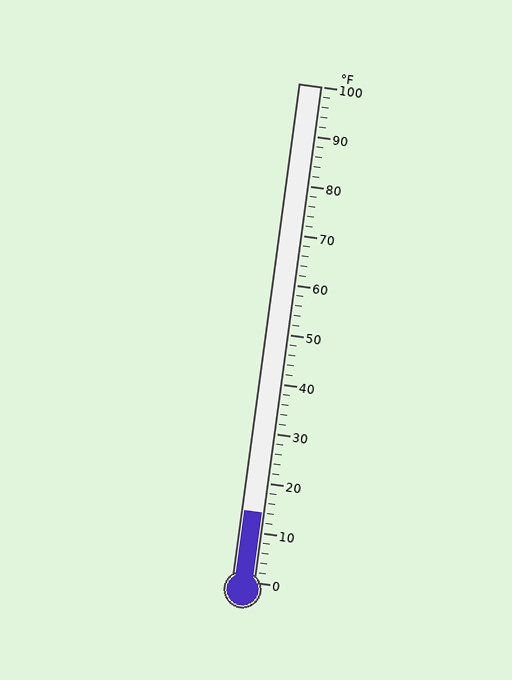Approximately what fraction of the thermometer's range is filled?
The thermometer is filled to approximately 15% of its range.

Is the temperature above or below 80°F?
The temperature is below 80°F.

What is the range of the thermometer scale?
The thermometer scale ranges from 0°F to 100°F.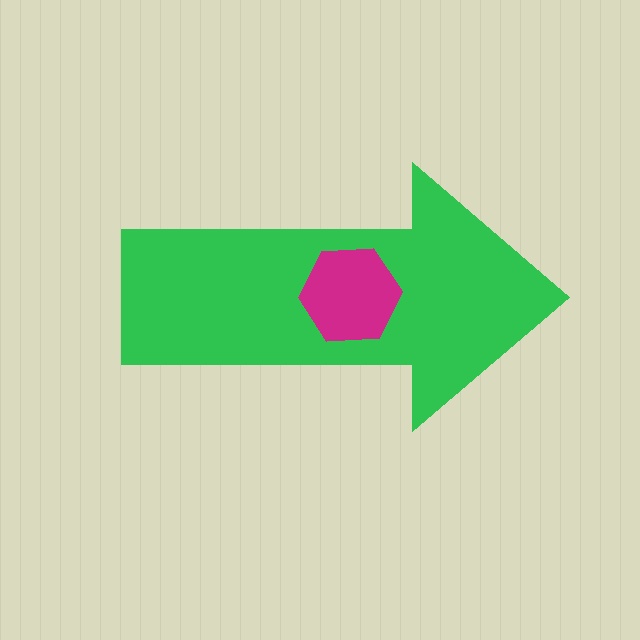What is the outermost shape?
The green arrow.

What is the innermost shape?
The magenta hexagon.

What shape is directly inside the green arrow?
The magenta hexagon.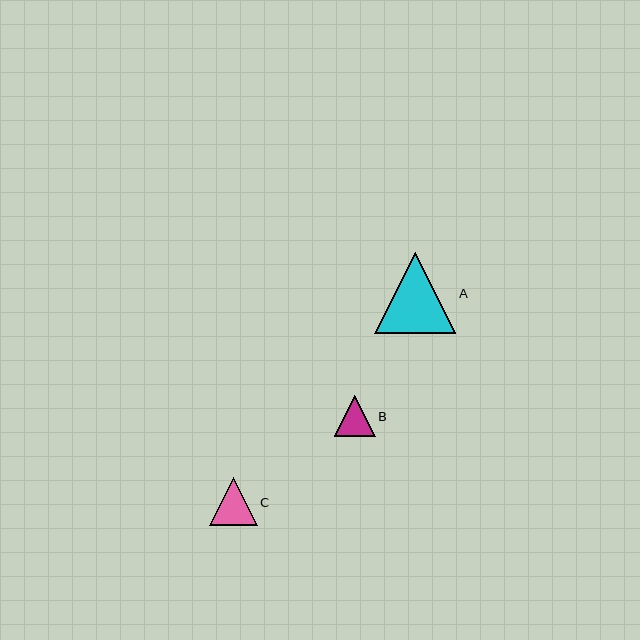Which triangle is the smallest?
Triangle B is the smallest with a size of approximately 41 pixels.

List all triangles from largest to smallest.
From largest to smallest: A, C, B.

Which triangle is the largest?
Triangle A is the largest with a size of approximately 81 pixels.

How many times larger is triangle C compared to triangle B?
Triangle C is approximately 1.2 times the size of triangle B.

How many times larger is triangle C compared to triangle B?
Triangle C is approximately 1.2 times the size of triangle B.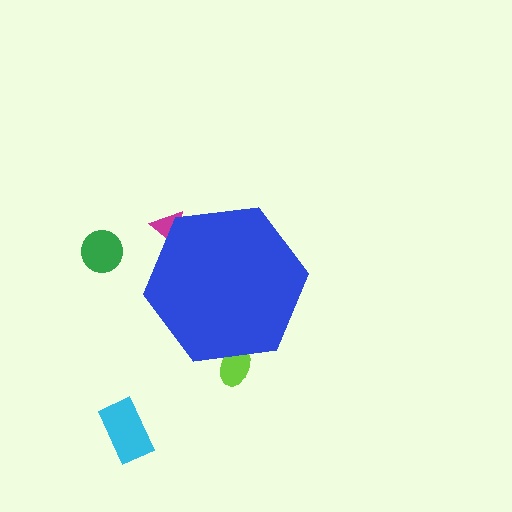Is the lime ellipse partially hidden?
Yes, the lime ellipse is partially hidden behind the blue hexagon.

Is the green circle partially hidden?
No, the green circle is fully visible.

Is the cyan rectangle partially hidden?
No, the cyan rectangle is fully visible.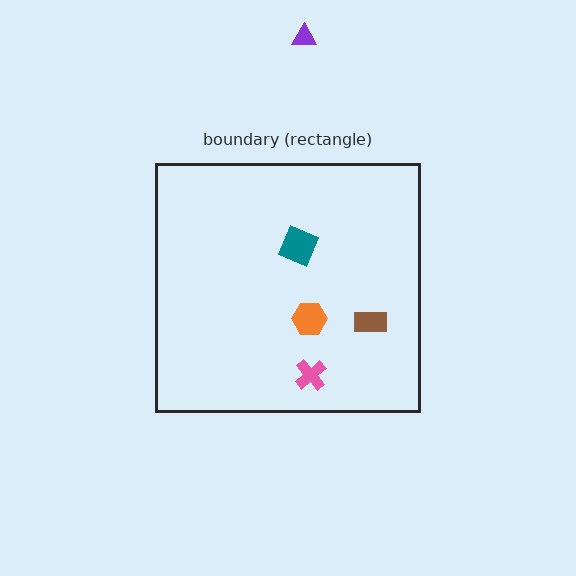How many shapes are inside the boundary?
4 inside, 1 outside.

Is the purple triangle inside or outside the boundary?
Outside.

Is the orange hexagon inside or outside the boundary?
Inside.